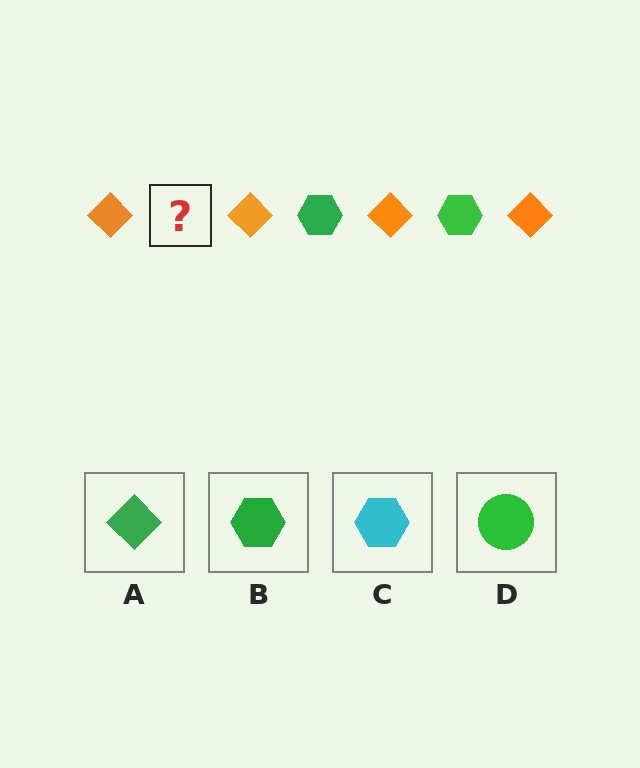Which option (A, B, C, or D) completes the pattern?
B.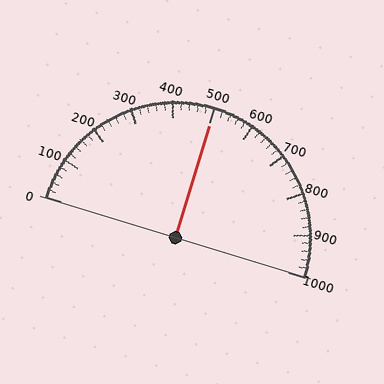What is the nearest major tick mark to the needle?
The nearest major tick mark is 500.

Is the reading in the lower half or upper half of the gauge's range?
The reading is in the upper half of the range (0 to 1000).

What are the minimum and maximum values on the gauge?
The gauge ranges from 0 to 1000.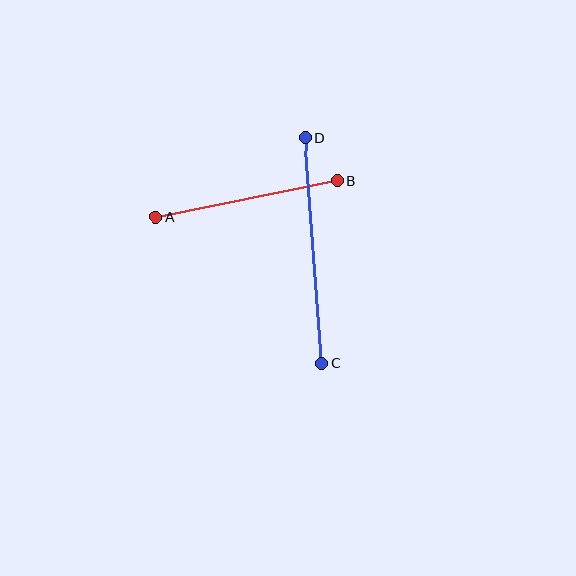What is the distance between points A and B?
The distance is approximately 185 pixels.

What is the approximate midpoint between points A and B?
The midpoint is at approximately (247, 199) pixels.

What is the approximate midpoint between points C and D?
The midpoint is at approximately (313, 251) pixels.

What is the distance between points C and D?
The distance is approximately 226 pixels.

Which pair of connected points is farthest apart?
Points C and D are farthest apart.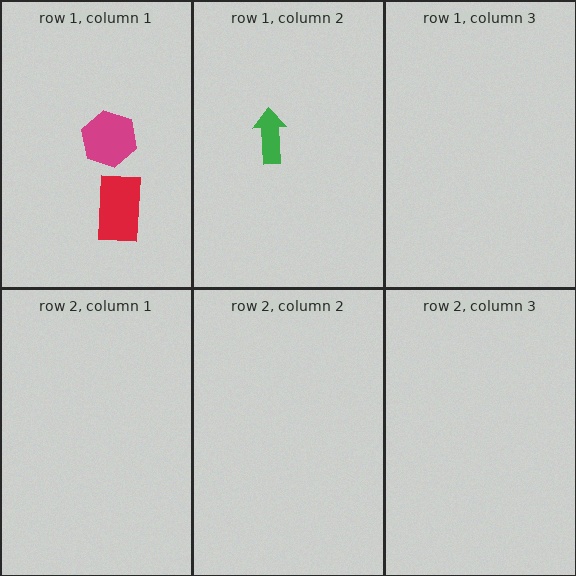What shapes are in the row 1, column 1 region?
The magenta hexagon, the red rectangle.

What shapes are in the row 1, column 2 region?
The green arrow.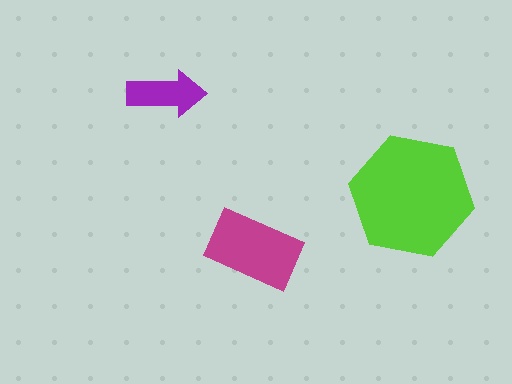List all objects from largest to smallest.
The lime hexagon, the magenta rectangle, the purple arrow.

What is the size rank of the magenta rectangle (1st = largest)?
2nd.